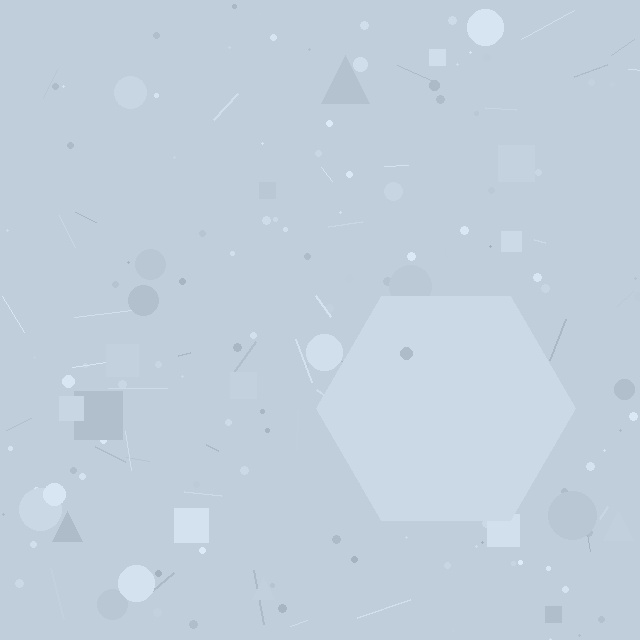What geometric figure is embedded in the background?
A hexagon is embedded in the background.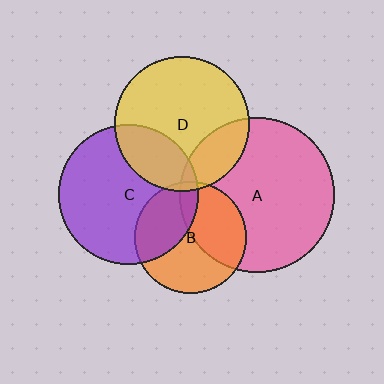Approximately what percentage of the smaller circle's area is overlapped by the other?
Approximately 20%.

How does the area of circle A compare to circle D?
Approximately 1.3 times.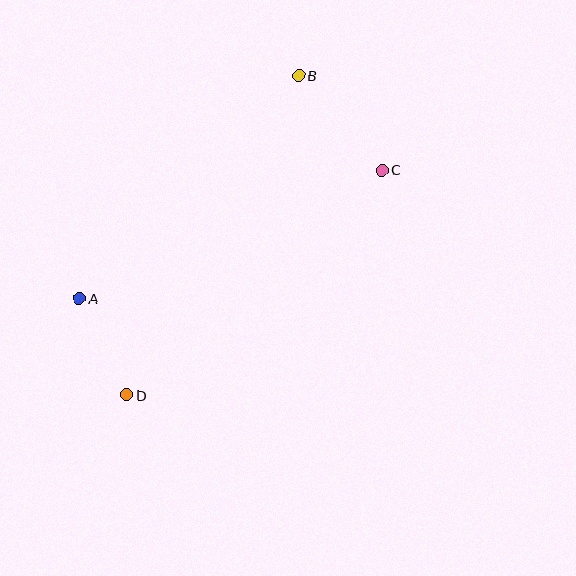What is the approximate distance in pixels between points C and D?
The distance between C and D is approximately 340 pixels.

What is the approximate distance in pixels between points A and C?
The distance between A and C is approximately 329 pixels.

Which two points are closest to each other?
Points A and D are closest to each other.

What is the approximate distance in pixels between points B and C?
The distance between B and C is approximately 126 pixels.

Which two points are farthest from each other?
Points B and D are farthest from each other.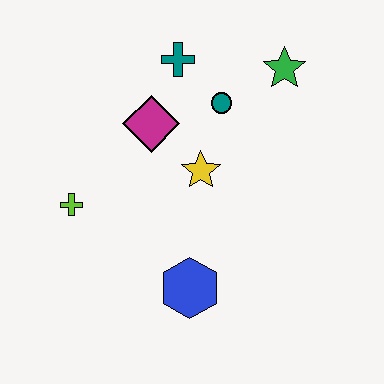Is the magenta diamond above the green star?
No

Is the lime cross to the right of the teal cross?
No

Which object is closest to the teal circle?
The teal cross is closest to the teal circle.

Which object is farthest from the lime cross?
The green star is farthest from the lime cross.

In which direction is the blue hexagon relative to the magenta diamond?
The blue hexagon is below the magenta diamond.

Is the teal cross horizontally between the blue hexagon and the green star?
No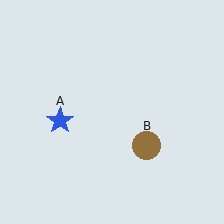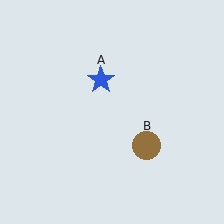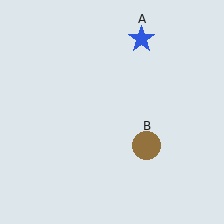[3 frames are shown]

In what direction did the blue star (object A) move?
The blue star (object A) moved up and to the right.